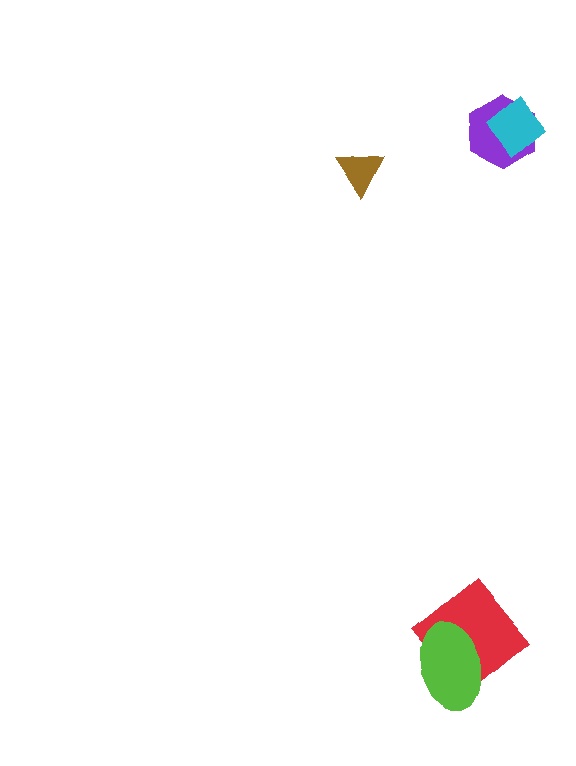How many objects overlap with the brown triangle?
0 objects overlap with the brown triangle.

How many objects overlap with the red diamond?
1 object overlaps with the red diamond.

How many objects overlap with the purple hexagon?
1 object overlaps with the purple hexagon.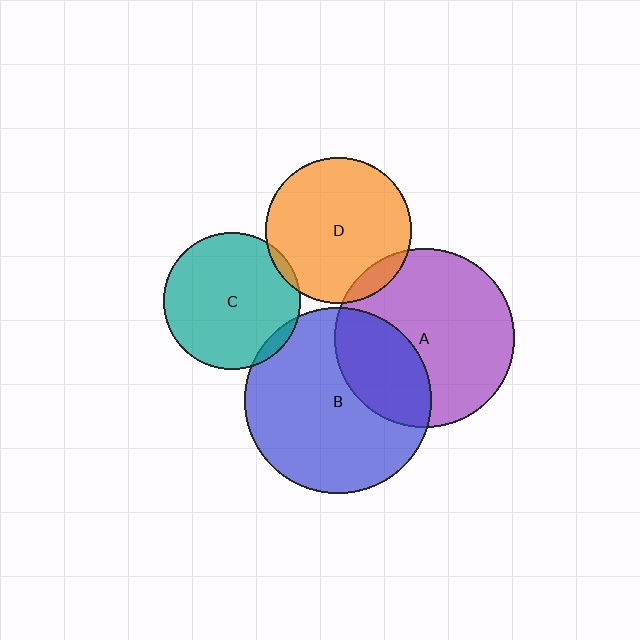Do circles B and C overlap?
Yes.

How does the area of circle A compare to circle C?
Approximately 1.7 times.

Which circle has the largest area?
Circle B (blue).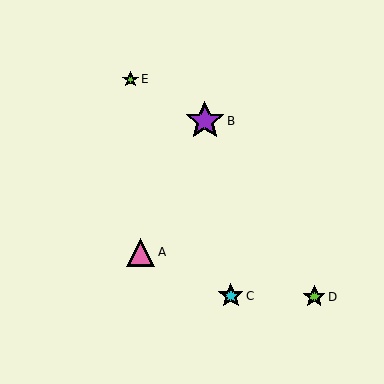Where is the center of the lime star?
The center of the lime star is at (314, 297).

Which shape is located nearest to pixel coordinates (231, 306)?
The cyan star (labeled C) at (231, 296) is nearest to that location.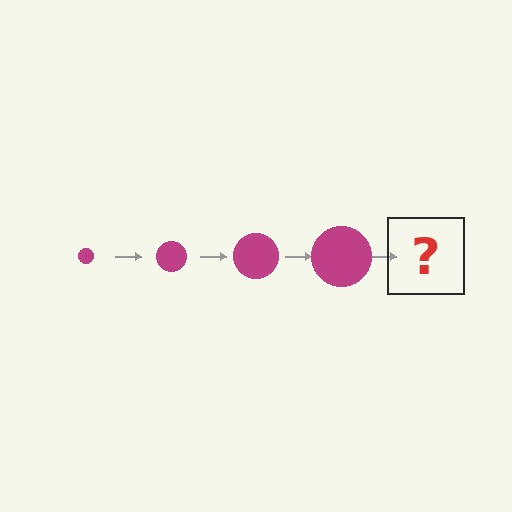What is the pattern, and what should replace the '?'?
The pattern is that the circle gets progressively larger each step. The '?' should be a magenta circle, larger than the previous one.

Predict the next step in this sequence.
The next step is a magenta circle, larger than the previous one.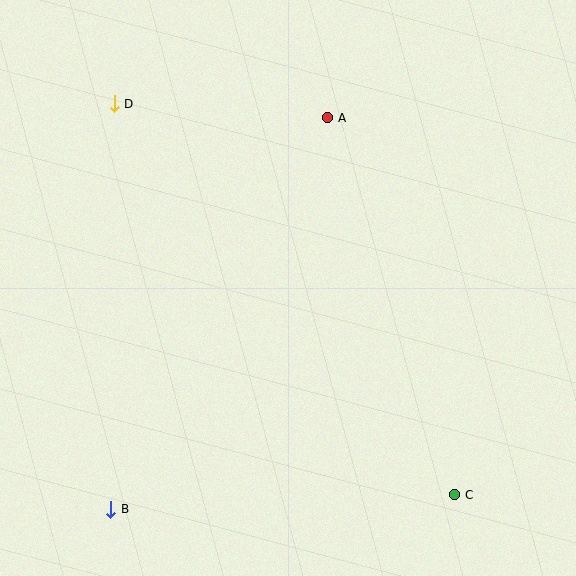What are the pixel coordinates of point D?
Point D is at (114, 104).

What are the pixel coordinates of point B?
Point B is at (111, 509).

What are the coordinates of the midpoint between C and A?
The midpoint between C and A is at (391, 306).